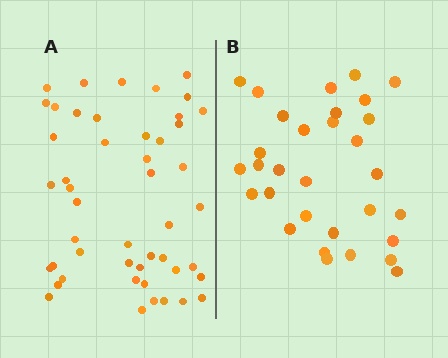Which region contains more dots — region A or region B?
Region A (the left region) has more dots.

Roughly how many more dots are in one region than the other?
Region A has approximately 15 more dots than region B.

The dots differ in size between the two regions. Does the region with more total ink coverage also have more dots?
No. Region B has more total ink coverage because its dots are larger, but region A actually contains more individual dots. Total area can be misleading — the number of items is what matters here.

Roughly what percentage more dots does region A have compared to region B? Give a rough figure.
About 55% more.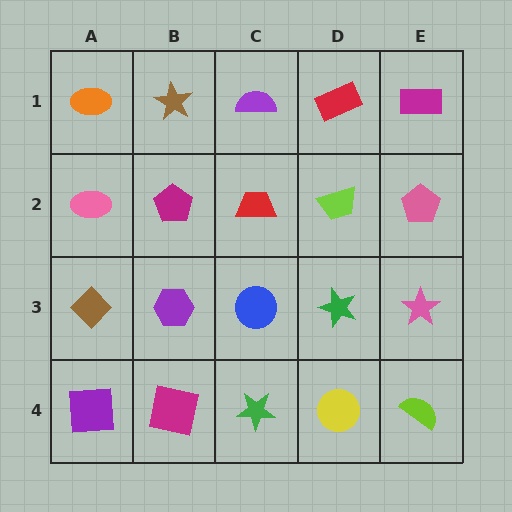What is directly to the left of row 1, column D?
A purple semicircle.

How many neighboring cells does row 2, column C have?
4.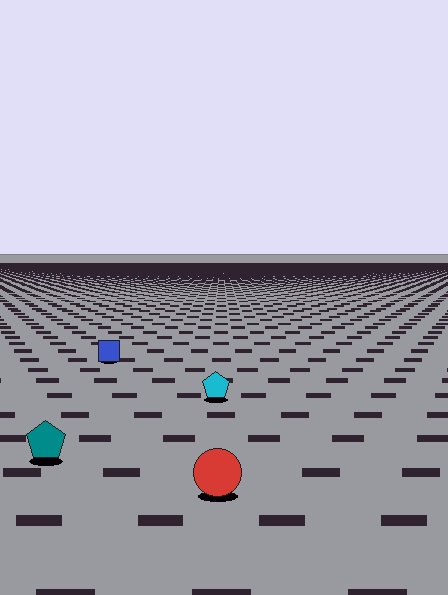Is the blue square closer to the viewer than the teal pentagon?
No. The teal pentagon is closer — you can tell from the texture gradient: the ground texture is coarser near it.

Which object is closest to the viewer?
The red circle is closest. The texture marks near it are larger and more spread out.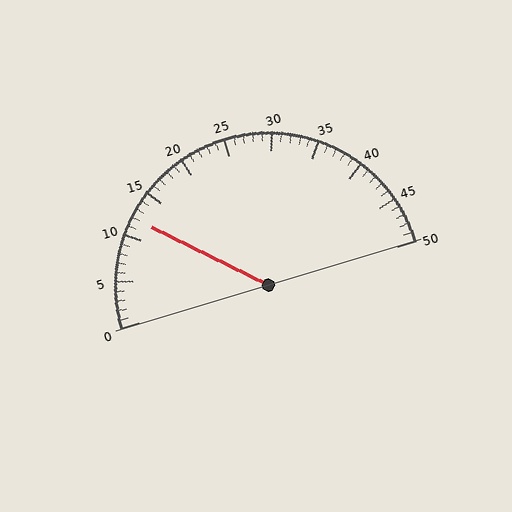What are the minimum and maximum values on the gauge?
The gauge ranges from 0 to 50.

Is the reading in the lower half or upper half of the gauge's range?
The reading is in the lower half of the range (0 to 50).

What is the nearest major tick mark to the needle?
The nearest major tick mark is 10.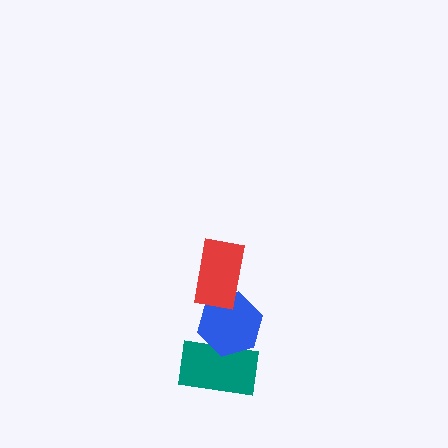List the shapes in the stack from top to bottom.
From top to bottom: the red rectangle, the blue hexagon, the teal rectangle.